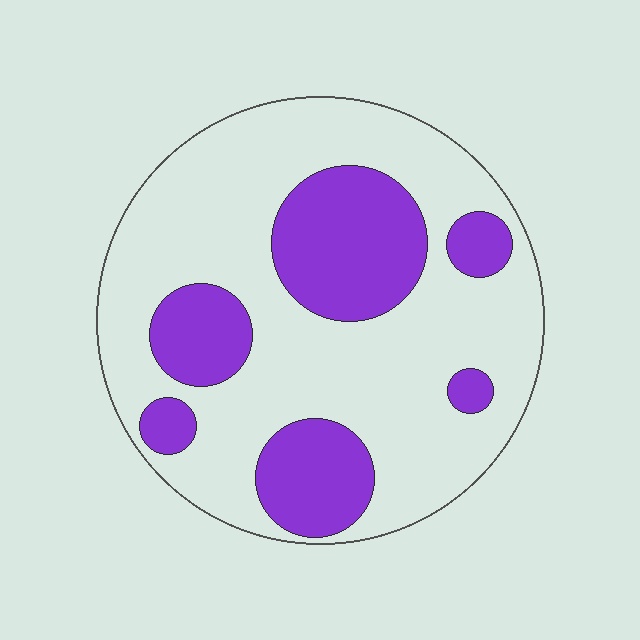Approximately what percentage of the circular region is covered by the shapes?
Approximately 30%.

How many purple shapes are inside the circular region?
6.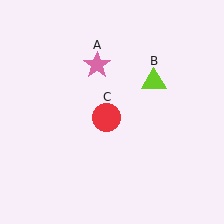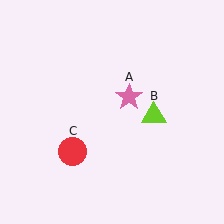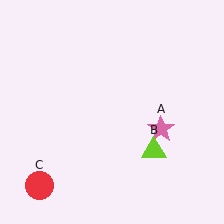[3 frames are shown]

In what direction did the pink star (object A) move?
The pink star (object A) moved down and to the right.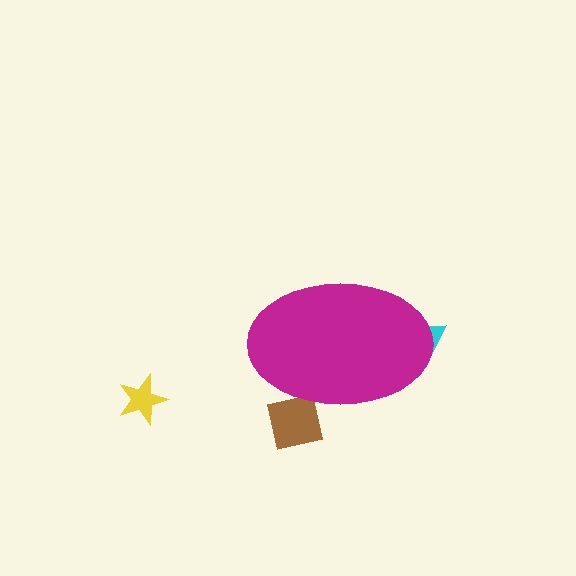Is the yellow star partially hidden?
No, the yellow star is fully visible.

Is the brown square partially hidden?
Yes, the brown square is partially hidden behind the magenta ellipse.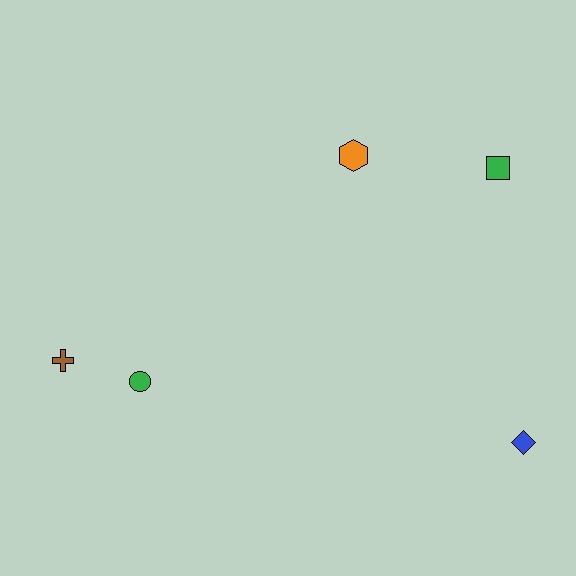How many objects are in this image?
There are 5 objects.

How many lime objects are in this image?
There are no lime objects.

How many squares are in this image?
There is 1 square.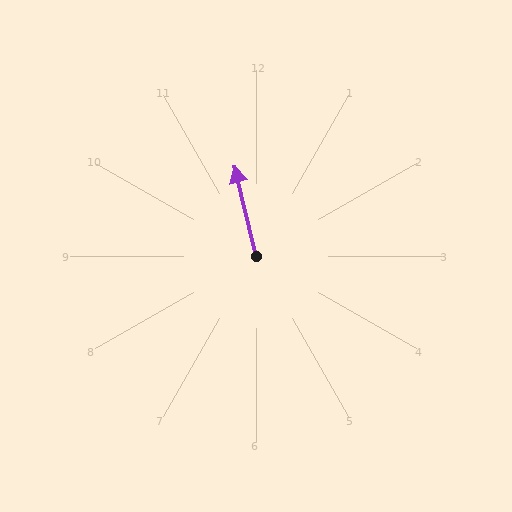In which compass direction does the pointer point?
North.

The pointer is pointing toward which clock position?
Roughly 12 o'clock.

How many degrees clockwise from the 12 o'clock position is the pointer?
Approximately 346 degrees.